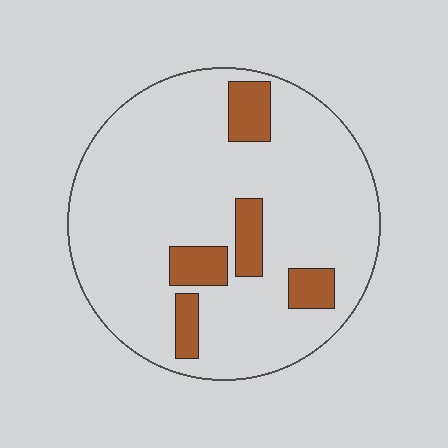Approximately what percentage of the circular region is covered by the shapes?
Approximately 15%.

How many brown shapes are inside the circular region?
5.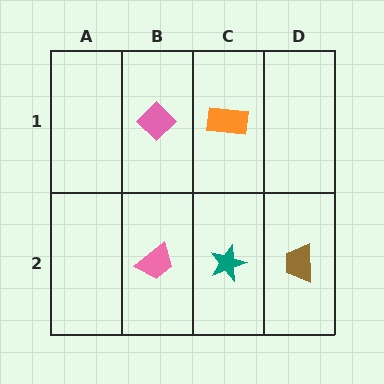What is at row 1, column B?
A pink diamond.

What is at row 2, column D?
A brown trapezoid.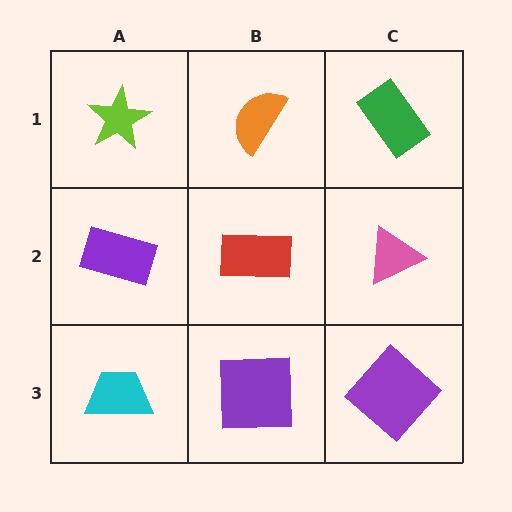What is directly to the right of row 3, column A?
A purple square.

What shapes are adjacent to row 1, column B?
A red rectangle (row 2, column B), a lime star (row 1, column A), a green rectangle (row 1, column C).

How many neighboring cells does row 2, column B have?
4.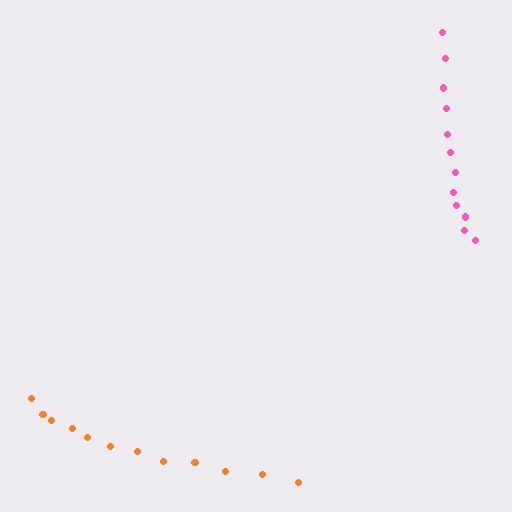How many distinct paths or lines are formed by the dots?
There are 2 distinct paths.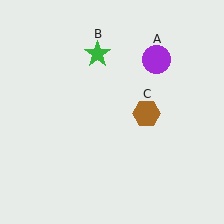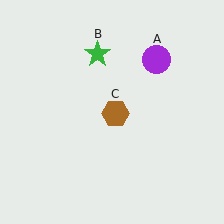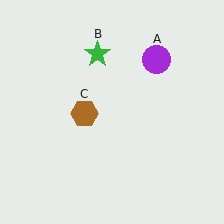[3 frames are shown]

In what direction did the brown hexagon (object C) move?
The brown hexagon (object C) moved left.